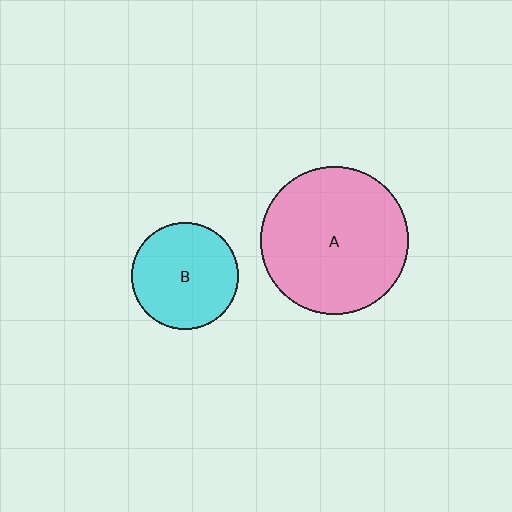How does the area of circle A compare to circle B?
Approximately 1.9 times.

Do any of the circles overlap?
No, none of the circles overlap.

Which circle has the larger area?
Circle A (pink).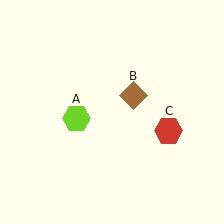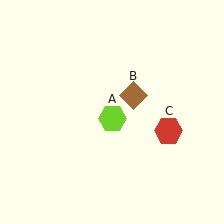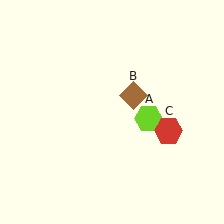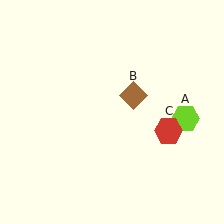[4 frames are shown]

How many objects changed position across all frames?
1 object changed position: lime hexagon (object A).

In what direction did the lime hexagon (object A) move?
The lime hexagon (object A) moved right.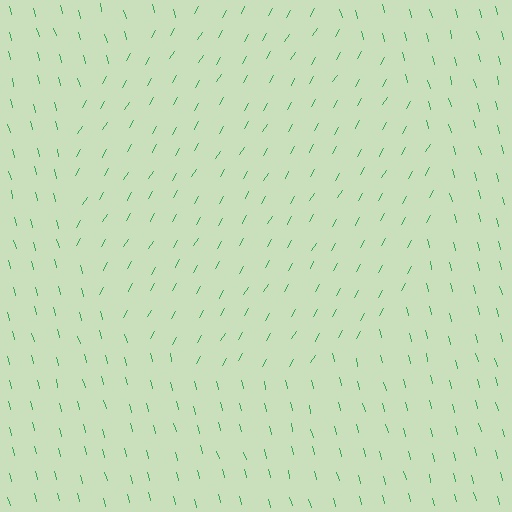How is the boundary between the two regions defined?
The boundary is defined purely by a change in line orientation (approximately 45 degrees difference). All lines are the same color and thickness.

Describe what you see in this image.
The image is filled with small green line segments. A circle region in the image has lines oriented differently from the surrounding lines, creating a visible texture boundary.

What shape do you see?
I see a circle.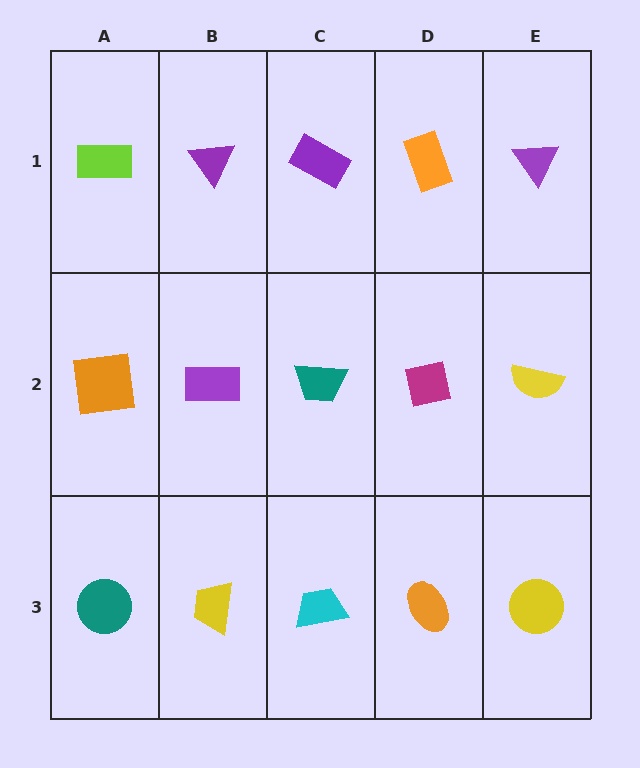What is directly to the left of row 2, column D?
A teal trapezoid.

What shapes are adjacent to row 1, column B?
A purple rectangle (row 2, column B), a lime rectangle (row 1, column A), a purple rectangle (row 1, column C).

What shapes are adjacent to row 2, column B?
A purple triangle (row 1, column B), a yellow trapezoid (row 3, column B), an orange square (row 2, column A), a teal trapezoid (row 2, column C).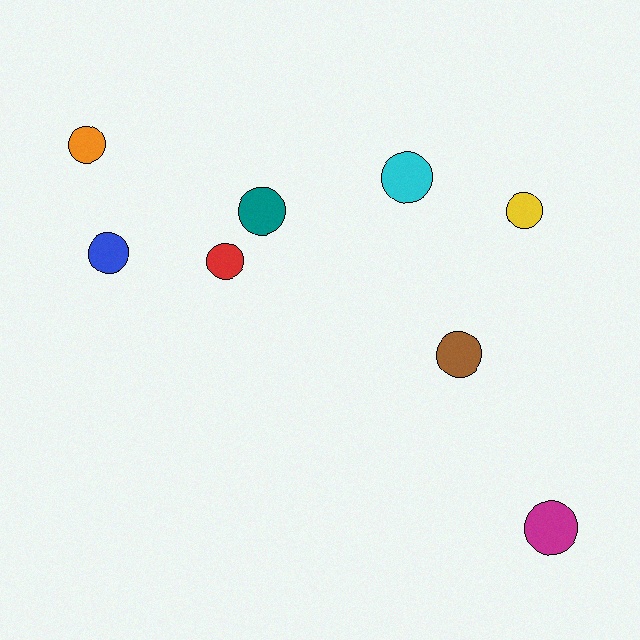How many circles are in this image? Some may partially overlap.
There are 8 circles.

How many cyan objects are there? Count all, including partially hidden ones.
There is 1 cyan object.